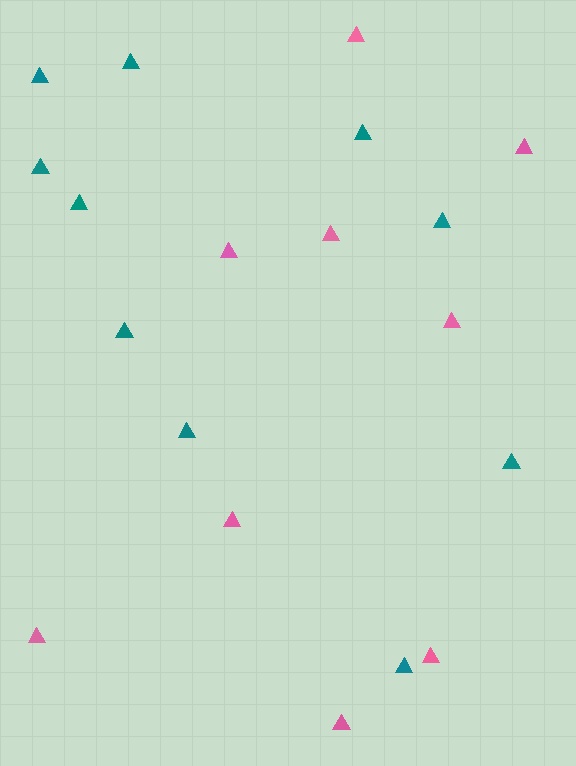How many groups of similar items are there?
There are 2 groups: one group of teal triangles (10) and one group of pink triangles (9).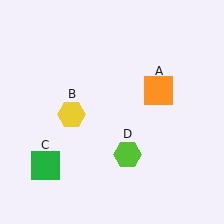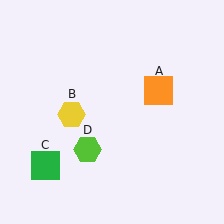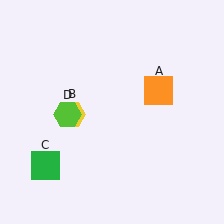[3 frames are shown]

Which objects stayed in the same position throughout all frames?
Orange square (object A) and yellow hexagon (object B) and green square (object C) remained stationary.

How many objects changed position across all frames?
1 object changed position: lime hexagon (object D).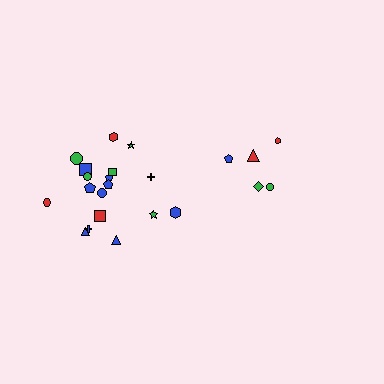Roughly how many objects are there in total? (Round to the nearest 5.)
Roughly 25 objects in total.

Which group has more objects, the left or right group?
The left group.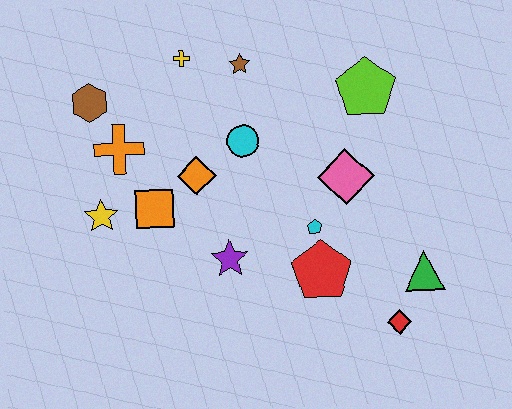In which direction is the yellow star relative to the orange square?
The yellow star is to the left of the orange square.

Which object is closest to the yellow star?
The orange square is closest to the yellow star.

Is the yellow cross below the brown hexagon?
No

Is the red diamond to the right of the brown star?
Yes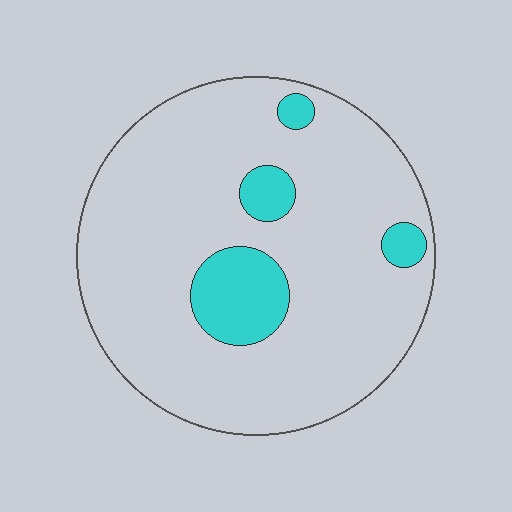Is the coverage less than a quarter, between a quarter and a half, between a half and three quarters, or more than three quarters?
Less than a quarter.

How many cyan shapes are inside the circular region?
4.